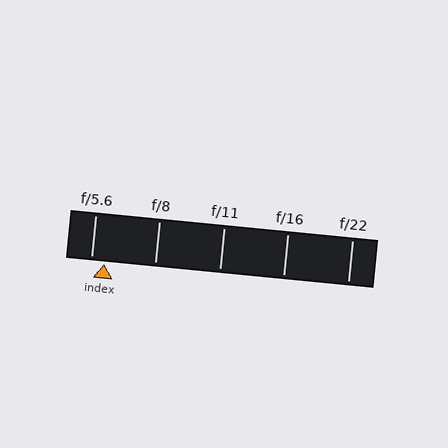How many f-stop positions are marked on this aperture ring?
There are 5 f-stop positions marked.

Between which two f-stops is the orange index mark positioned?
The index mark is between f/5.6 and f/8.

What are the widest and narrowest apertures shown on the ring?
The widest aperture shown is f/5.6 and the narrowest is f/22.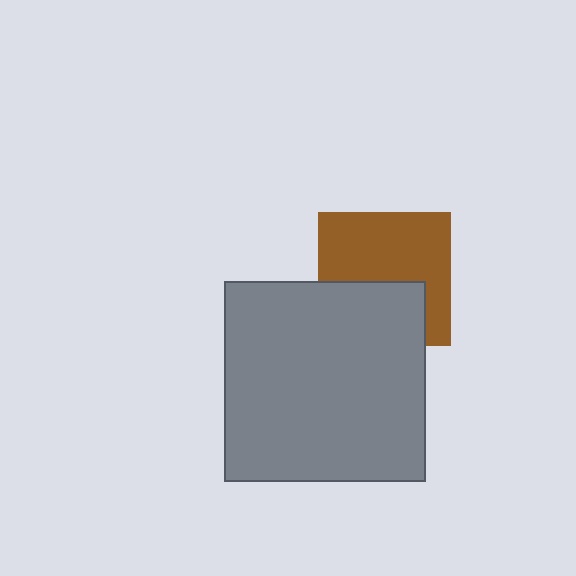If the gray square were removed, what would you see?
You would see the complete brown square.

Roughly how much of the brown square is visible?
About half of it is visible (roughly 62%).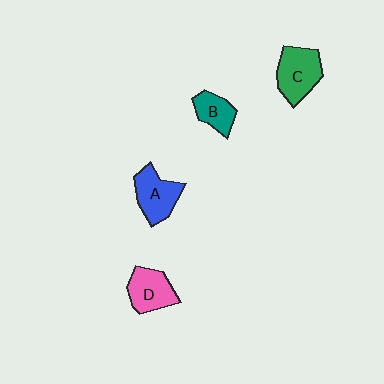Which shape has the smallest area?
Shape B (teal).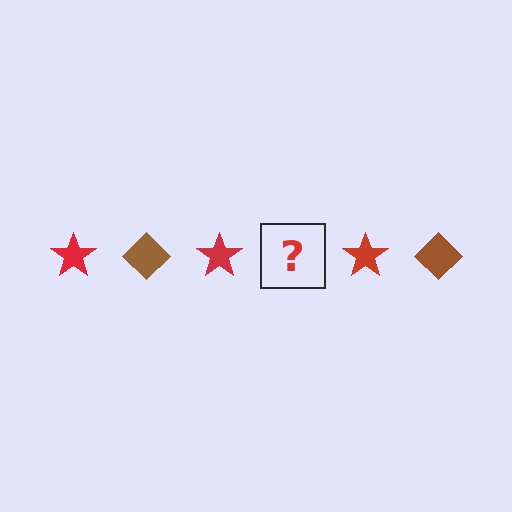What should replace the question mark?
The question mark should be replaced with a brown diamond.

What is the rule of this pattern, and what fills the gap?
The rule is that the pattern alternates between red star and brown diamond. The gap should be filled with a brown diamond.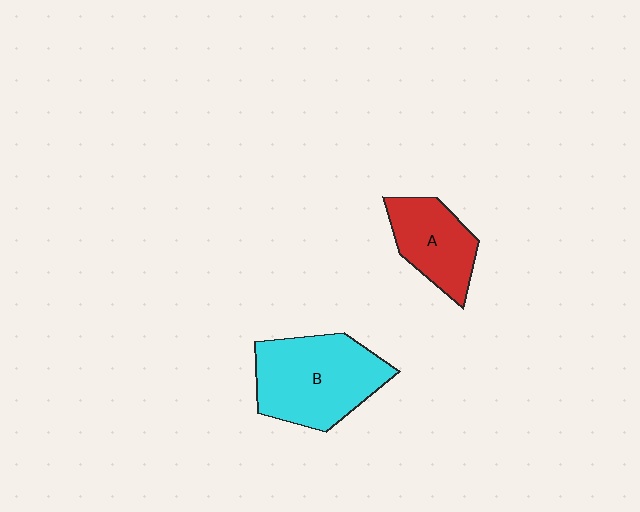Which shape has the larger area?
Shape B (cyan).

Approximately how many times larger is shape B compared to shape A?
Approximately 1.6 times.